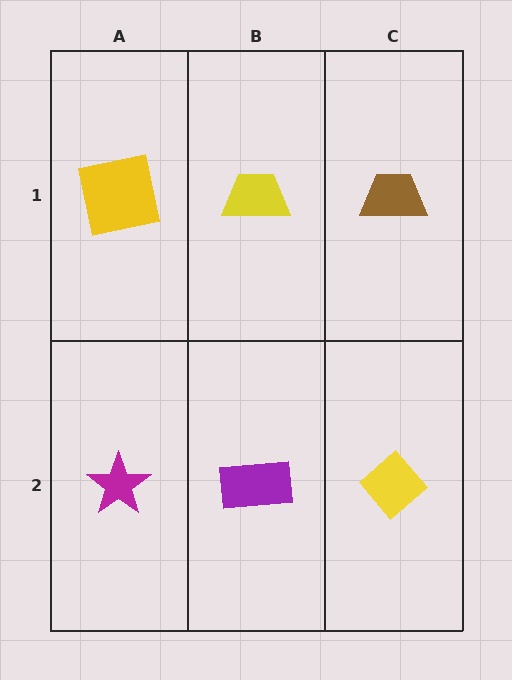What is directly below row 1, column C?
A yellow diamond.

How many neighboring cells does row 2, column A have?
2.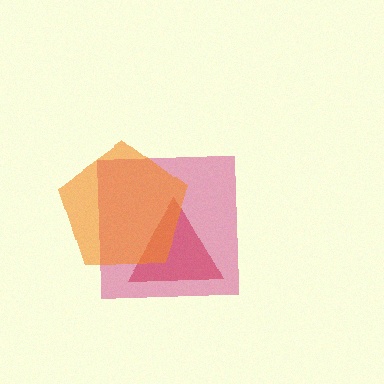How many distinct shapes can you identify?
There are 3 distinct shapes: a red triangle, a magenta square, an orange pentagon.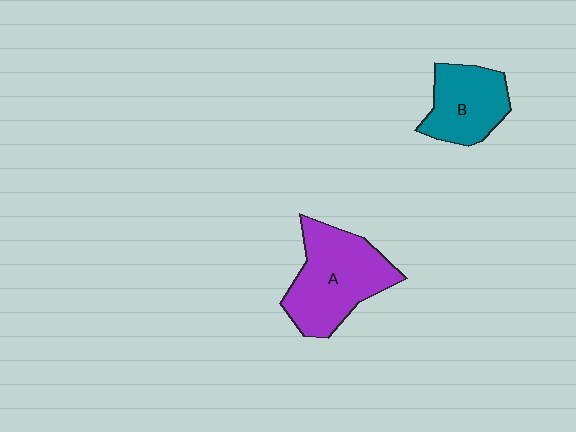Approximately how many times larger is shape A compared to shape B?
Approximately 1.5 times.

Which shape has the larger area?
Shape A (purple).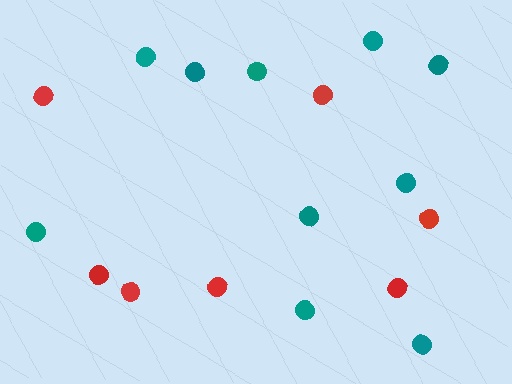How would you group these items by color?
There are 2 groups: one group of red circles (7) and one group of teal circles (10).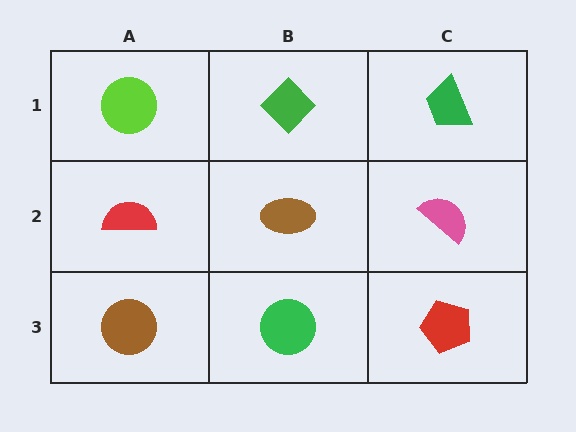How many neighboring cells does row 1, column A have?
2.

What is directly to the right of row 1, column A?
A green diamond.